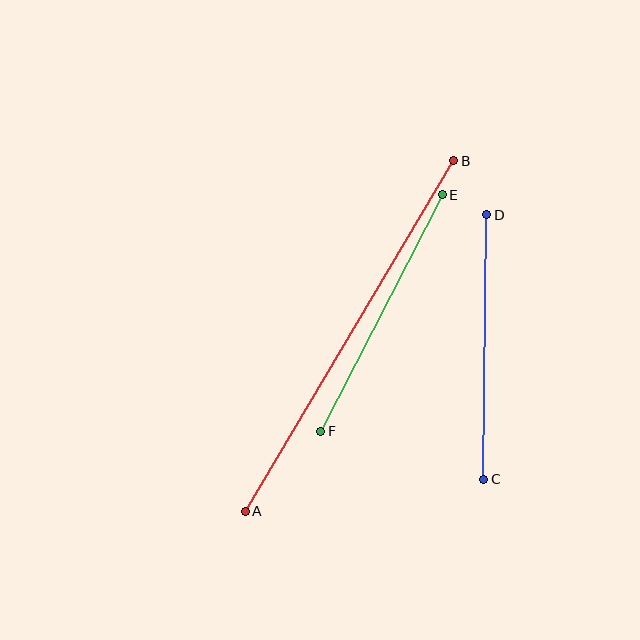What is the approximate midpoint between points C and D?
The midpoint is at approximately (485, 347) pixels.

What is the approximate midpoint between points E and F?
The midpoint is at approximately (382, 313) pixels.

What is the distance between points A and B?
The distance is approximately 408 pixels.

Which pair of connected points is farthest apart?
Points A and B are farthest apart.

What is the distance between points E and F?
The distance is approximately 266 pixels.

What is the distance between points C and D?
The distance is approximately 264 pixels.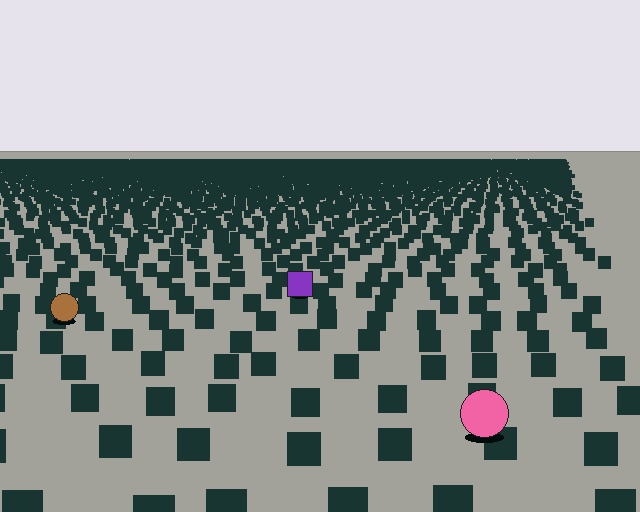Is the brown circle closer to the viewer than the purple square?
Yes. The brown circle is closer — you can tell from the texture gradient: the ground texture is coarser near it.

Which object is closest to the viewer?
The pink circle is closest. The texture marks near it are larger and more spread out.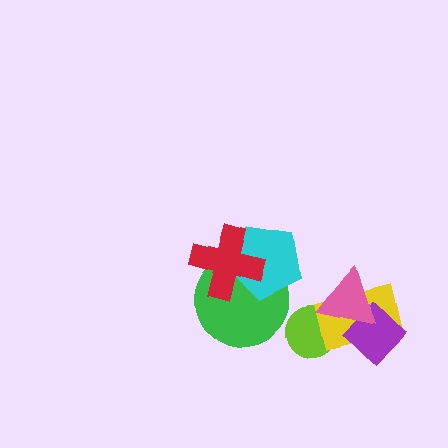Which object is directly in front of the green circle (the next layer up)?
The cyan pentagon is directly in front of the green circle.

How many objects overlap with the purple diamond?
2 objects overlap with the purple diamond.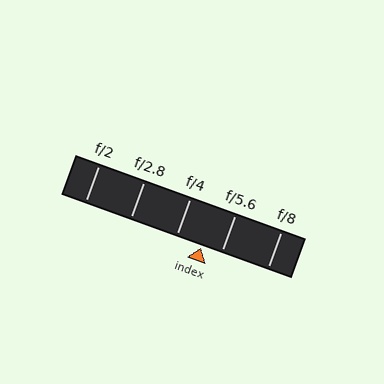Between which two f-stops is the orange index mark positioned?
The index mark is between f/4 and f/5.6.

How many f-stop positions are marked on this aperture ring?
There are 5 f-stop positions marked.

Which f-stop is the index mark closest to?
The index mark is closest to f/5.6.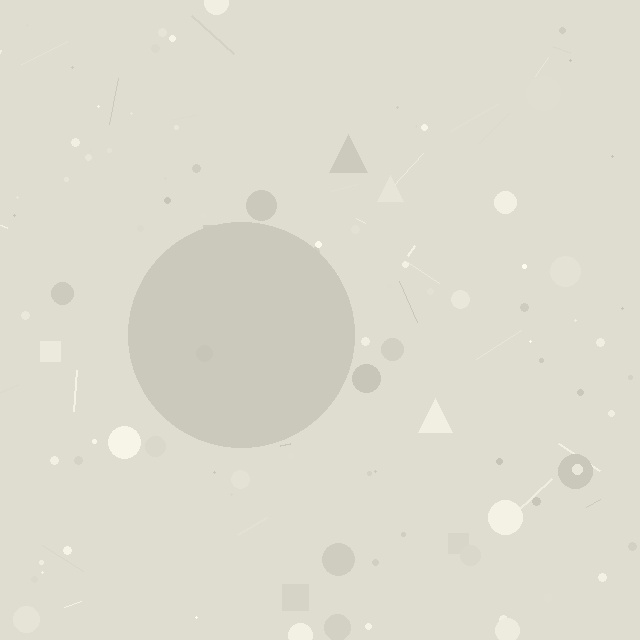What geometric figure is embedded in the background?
A circle is embedded in the background.